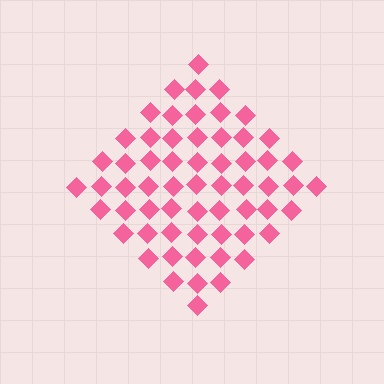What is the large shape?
The large shape is a diamond.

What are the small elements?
The small elements are diamonds.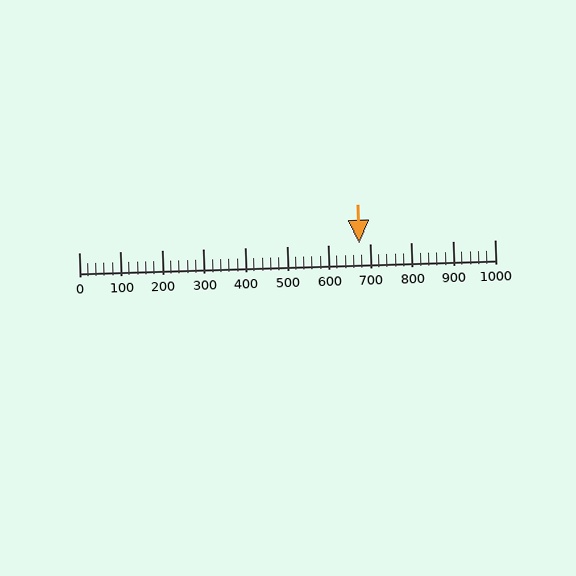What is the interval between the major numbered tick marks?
The major tick marks are spaced 100 units apart.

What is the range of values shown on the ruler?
The ruler shows values from 0 to 1000.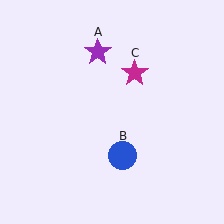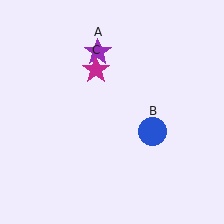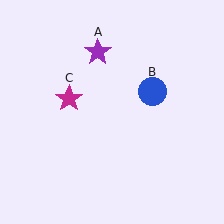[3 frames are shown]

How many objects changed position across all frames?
2 objects changed position: blue circle (object B), magenta star (object C).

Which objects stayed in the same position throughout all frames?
Purple star (object A) remained stationary.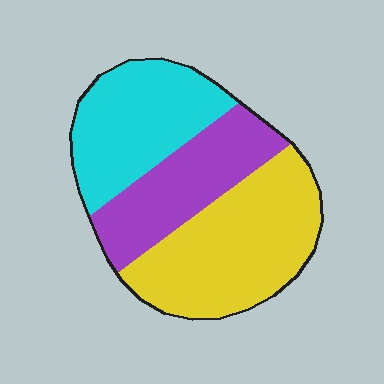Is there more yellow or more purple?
Yellow.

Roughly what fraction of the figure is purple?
Purple takes up between a quarter and a half of the figure.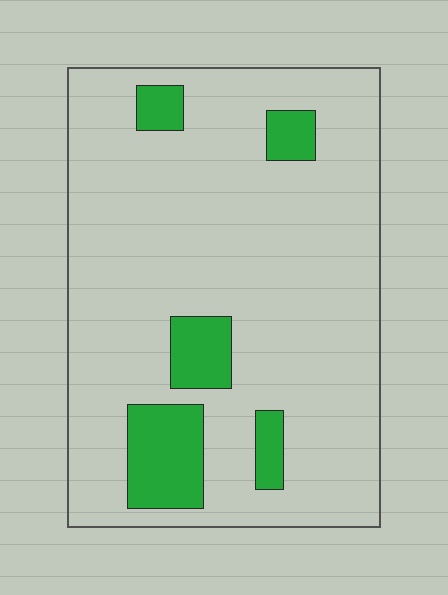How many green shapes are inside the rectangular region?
5.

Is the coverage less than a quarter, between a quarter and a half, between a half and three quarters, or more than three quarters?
Less than a quarter.